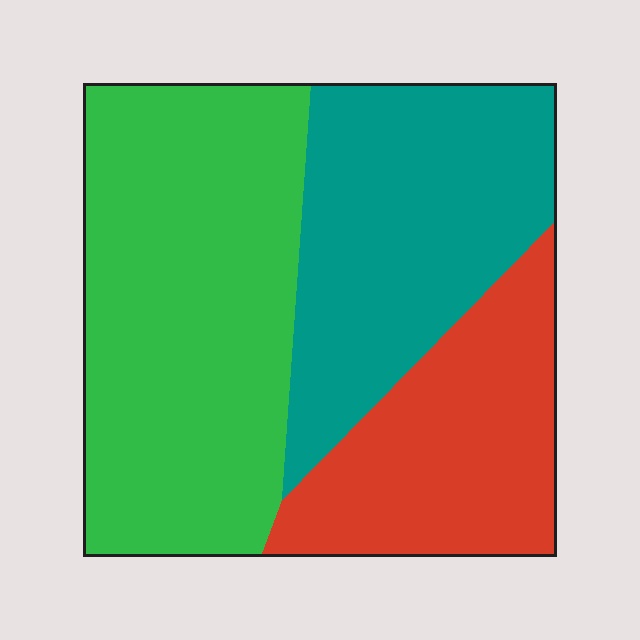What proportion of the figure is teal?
Teal covers 31% of the figure.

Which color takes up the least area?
Red, at roughly 25%.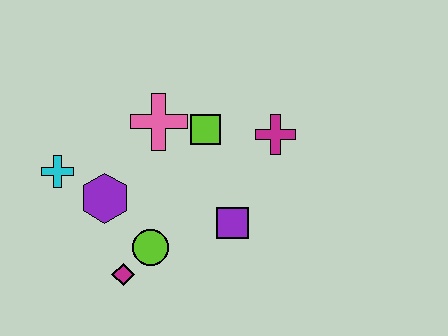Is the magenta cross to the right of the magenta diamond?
Yes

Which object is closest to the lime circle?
The magenta diamond is closest to the lime circle.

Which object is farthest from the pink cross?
The magenta diamond is farthest from the pink cross.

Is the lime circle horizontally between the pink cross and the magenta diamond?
Yes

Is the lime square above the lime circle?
Yes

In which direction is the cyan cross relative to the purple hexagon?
The cyan cross is to the left of the purple hexagon.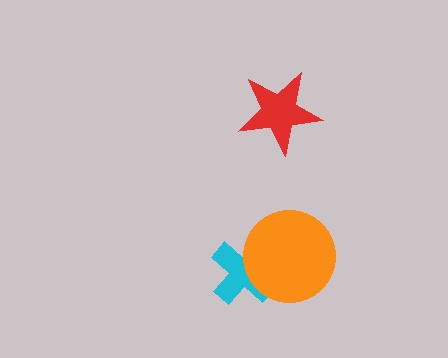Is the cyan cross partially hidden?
Yes, it is partially covered by another shape.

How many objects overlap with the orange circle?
1 object overlaps with the orange circle.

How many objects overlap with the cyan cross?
1 object overlaps with the cyan cross.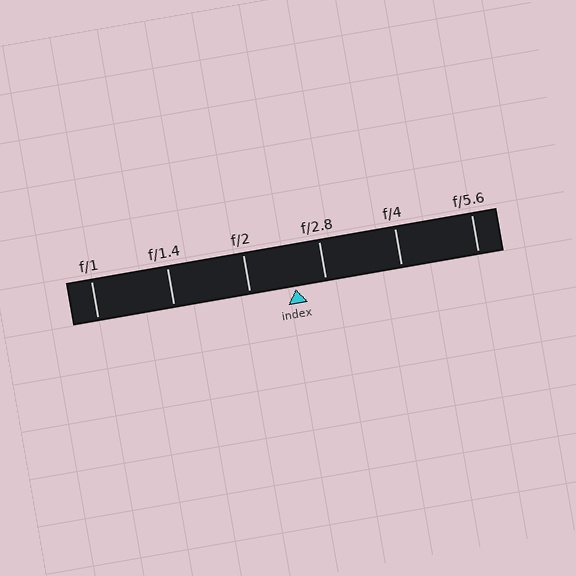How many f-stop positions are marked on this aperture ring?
There are 6 f-stop positions marked.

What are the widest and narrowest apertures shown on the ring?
The widest aperture shown is f/1 and the narrowest is f/5.6.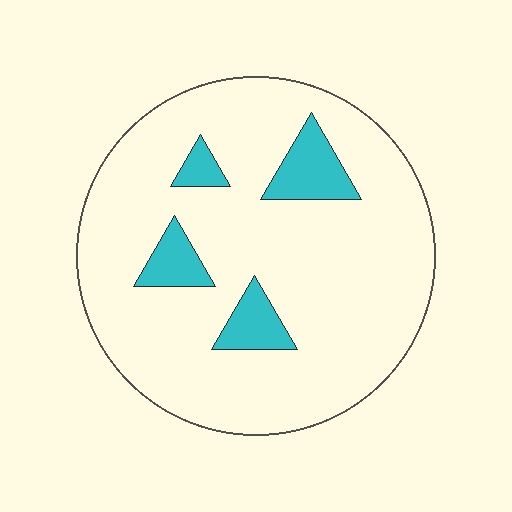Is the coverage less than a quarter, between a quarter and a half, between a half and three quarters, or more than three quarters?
Less than a quarter.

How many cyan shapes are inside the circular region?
4.